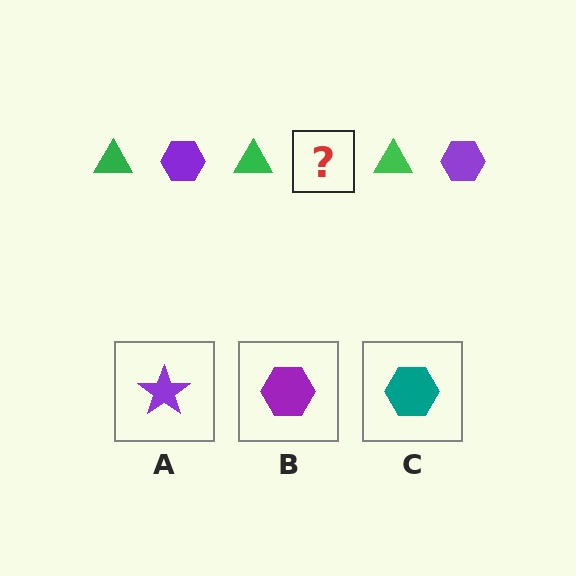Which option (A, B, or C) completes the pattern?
B.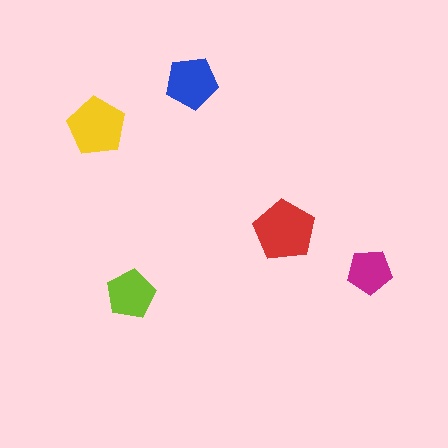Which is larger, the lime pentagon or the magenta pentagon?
The lime one.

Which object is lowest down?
The lime pentagon is bottommost.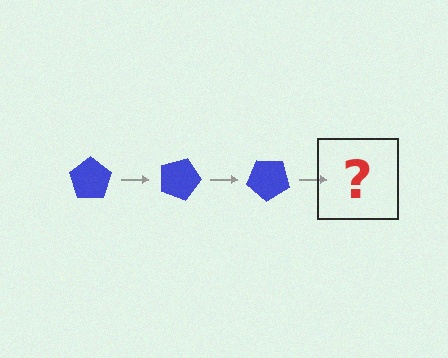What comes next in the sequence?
The next element should be a blue pentagon rotated 60 degrees.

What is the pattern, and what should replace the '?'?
The pattern is that the pentagon rotates 20 degrees each step. The '?' should be a blue pentagon rotated 60 degrees.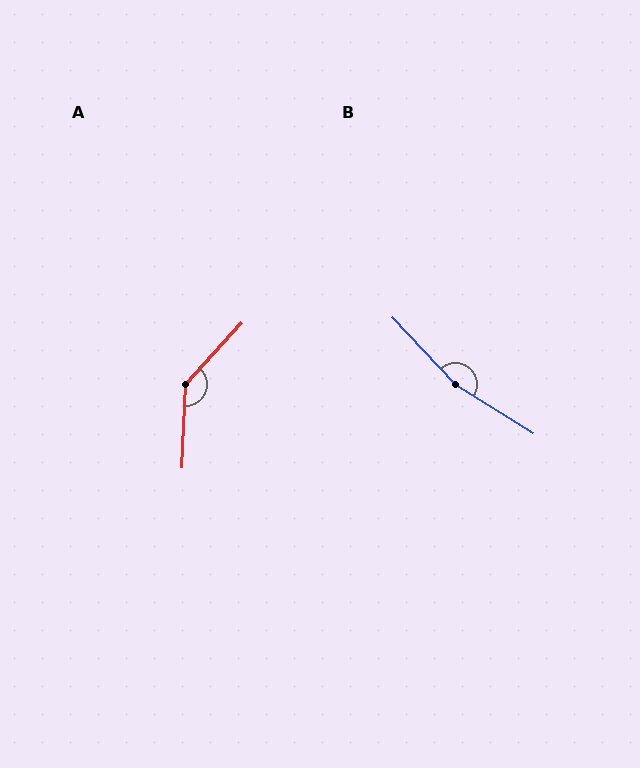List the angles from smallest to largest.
A (140°), B (165°).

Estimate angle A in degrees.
Approximately 140 degrees.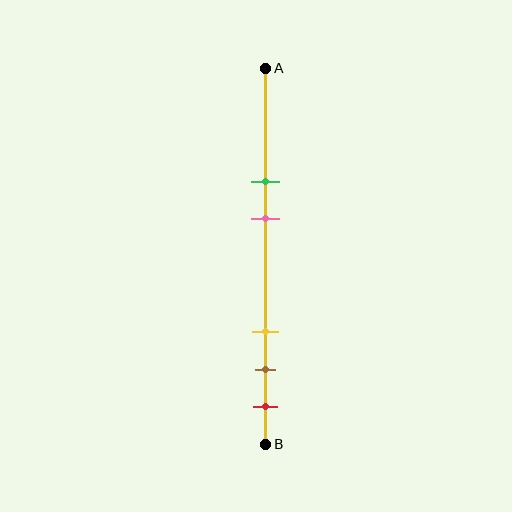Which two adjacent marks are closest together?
The brown and red marks are the closest adjacent pair.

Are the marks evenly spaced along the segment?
No, the marks are not evenly spaced.